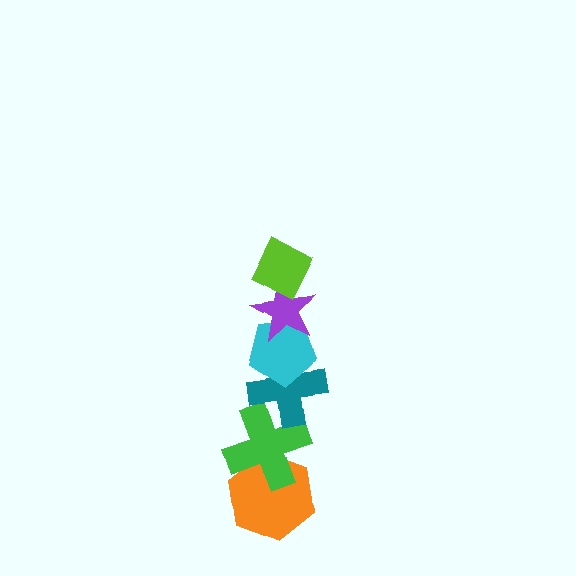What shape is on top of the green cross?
The teal cross is on top of the green cross.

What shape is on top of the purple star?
The lime diamond is on top of the purple star.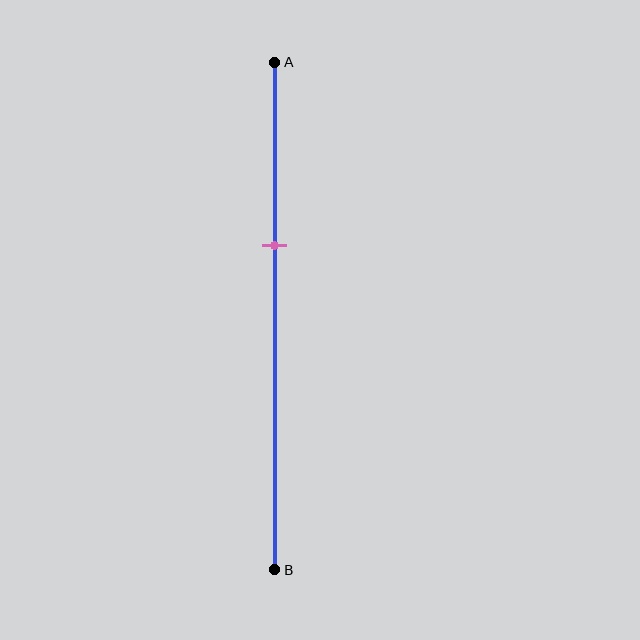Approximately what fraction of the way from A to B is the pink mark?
The pink mark is approximately 35% of the way from A to B.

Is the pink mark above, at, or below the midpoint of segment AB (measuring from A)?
The pink mark is above the midpoint of segment AB.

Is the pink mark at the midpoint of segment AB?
No, the mark is at about 35% from A, not at the 50% midpoint.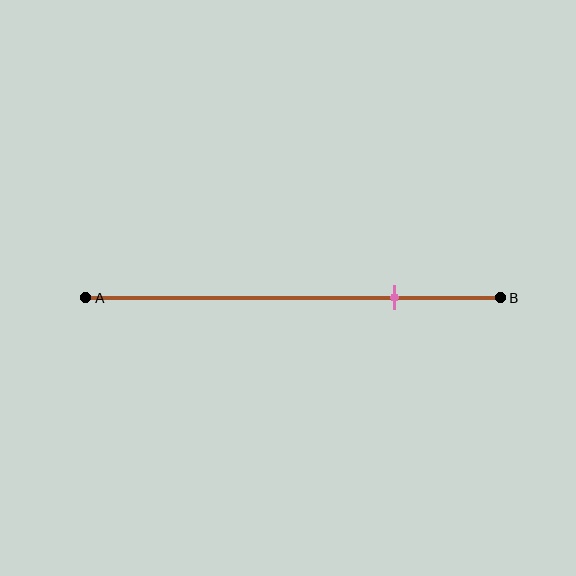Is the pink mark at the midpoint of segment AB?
No, the mark is at about 75% from A, not at the 50% midpoint.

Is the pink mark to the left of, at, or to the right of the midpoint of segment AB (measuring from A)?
The pink mark is to the right of the midpoint of segment AB.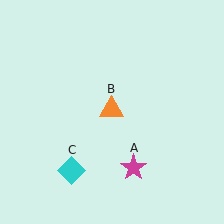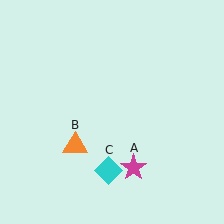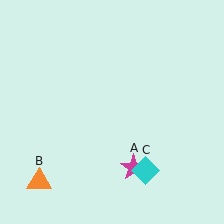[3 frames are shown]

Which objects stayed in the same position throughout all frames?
Magenta star (object A) remained stationary.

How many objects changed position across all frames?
2 objects changed position: orange triangle (object B), cyan diamond (object C).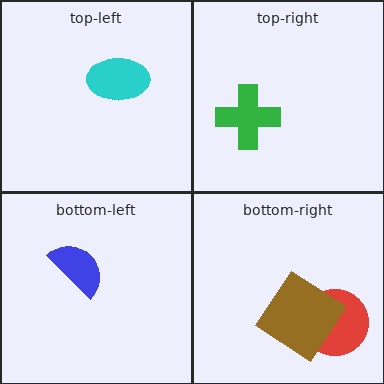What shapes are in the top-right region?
The green cross.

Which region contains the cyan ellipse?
The top-left region.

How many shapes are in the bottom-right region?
2.